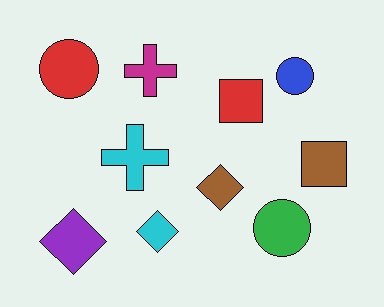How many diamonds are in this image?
There are 3 diamonds.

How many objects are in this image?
There are 10 objects.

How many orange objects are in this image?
There are no orange objects.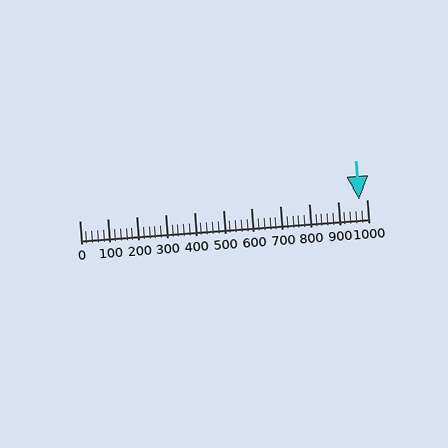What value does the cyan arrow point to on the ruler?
The cyan arrow points to approximately 974.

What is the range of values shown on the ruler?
The ruler shows values from 0 to 1000.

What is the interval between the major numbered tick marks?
The major tick marks are spaced 100 units apart.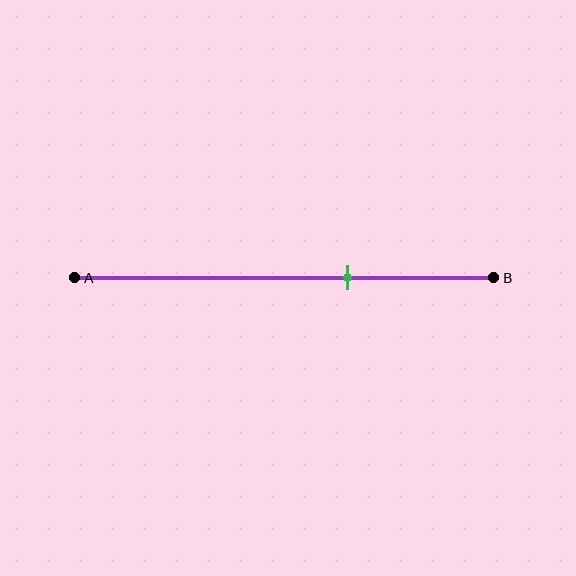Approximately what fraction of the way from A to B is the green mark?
The green mark is approximately 65% of the way from A to B.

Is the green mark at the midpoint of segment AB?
No, the mark is at about 65% from A, not at the 50% midpoint.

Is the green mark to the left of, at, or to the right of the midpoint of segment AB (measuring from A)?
The green mark is to the right of the midpoint of segment AB.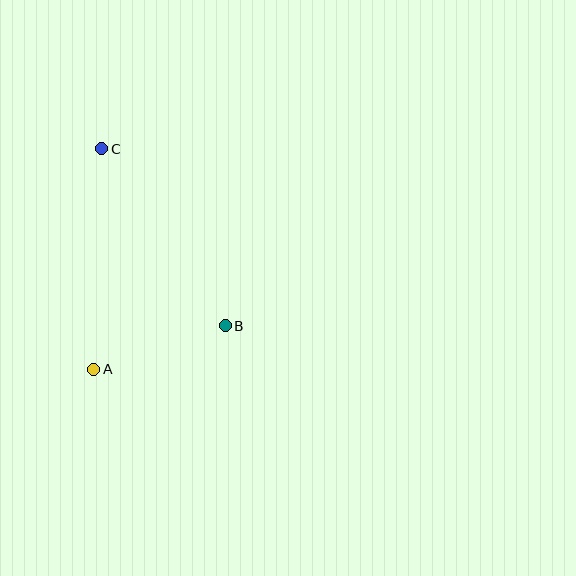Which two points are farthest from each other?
Points A and C are farthest from each other.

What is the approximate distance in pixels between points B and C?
The distance between B and C is approximately 216 pixels.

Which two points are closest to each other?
Points A and B are closest to each other.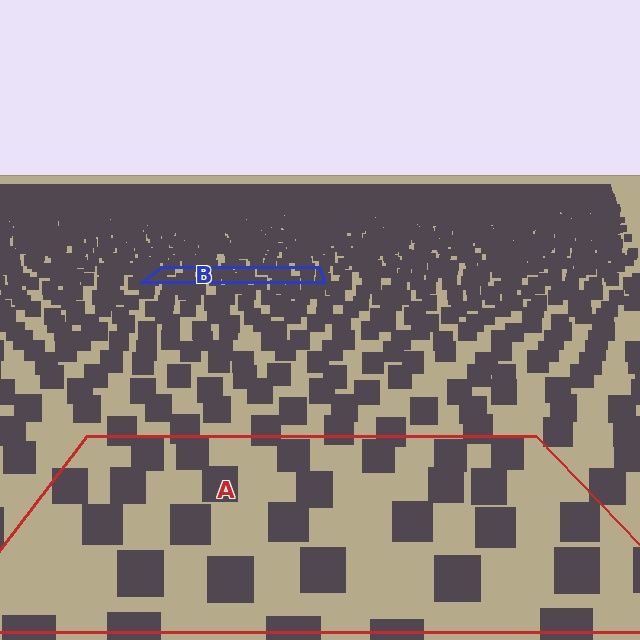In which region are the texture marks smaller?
The texture marks are smaller in region B, because it is farther away.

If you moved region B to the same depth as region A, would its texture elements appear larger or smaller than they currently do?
They would appear larger. At a closer depth, the same texture elements are projected at a bigger on-screen size.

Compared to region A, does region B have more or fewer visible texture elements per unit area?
Region B has more texture elements per unit area — they are packed more densely because it is farther away.